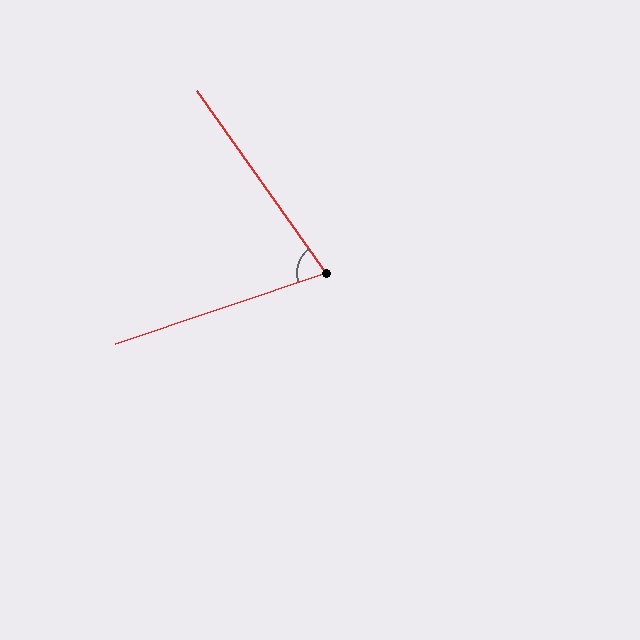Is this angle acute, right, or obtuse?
It is acute.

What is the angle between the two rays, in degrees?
Approximately 73 degrees.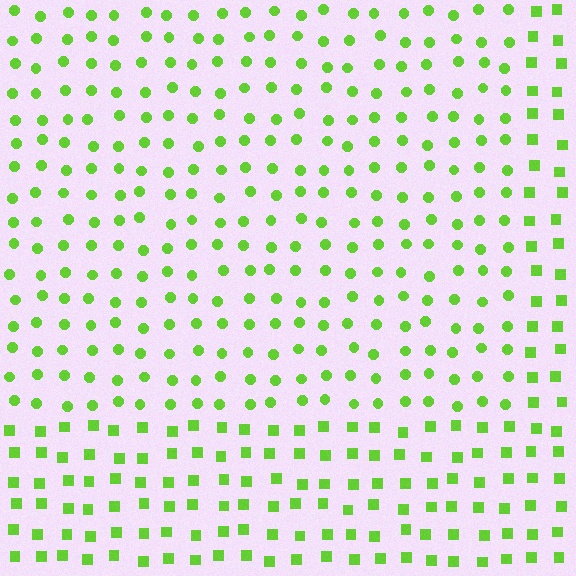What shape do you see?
I see a rectangle.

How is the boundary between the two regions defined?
The boundary is defined by a change in element shape: circles inside vs. squares outside. All elements share the same color and spacing.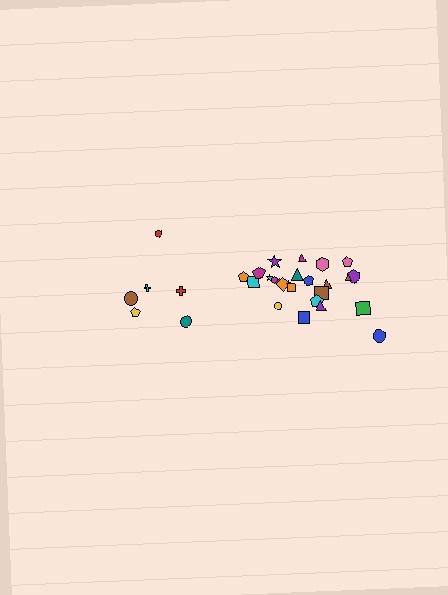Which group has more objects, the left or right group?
The right group.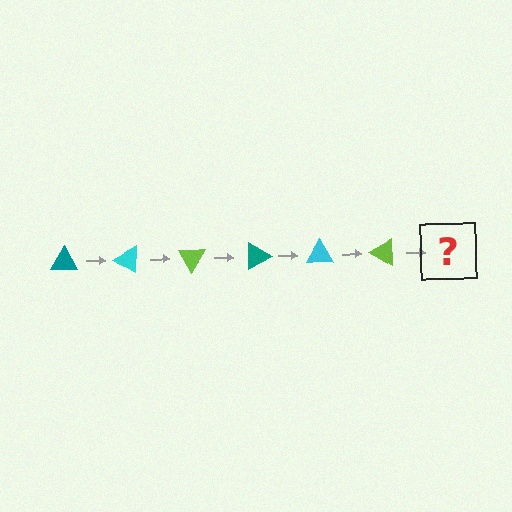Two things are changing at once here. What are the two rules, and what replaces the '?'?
The two rules are that it rotates 30 degrees each step and the color cycles through teal, cyan, and lime. The '?' should be a teal triangle, rotated 180 degrees from the start.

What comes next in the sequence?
The next element should be a teal triangle, rotated 180 degrees from the start.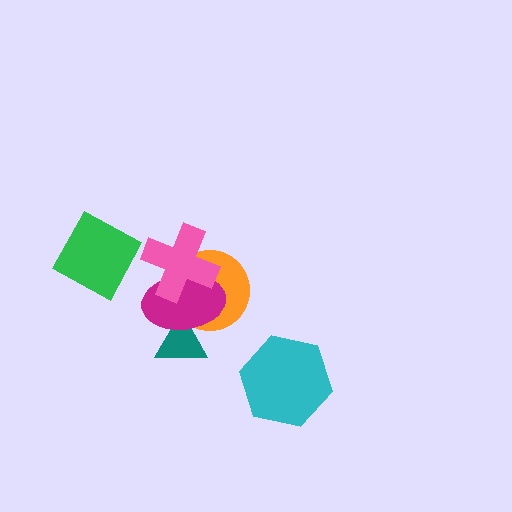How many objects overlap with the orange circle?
3 objects overlap with the orange circle.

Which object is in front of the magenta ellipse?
The pink cross is in front of the magenta ellipse.